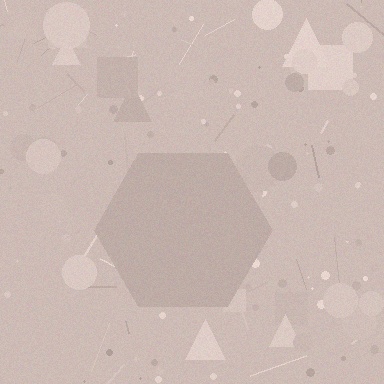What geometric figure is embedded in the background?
A hexagon is embedded in the background.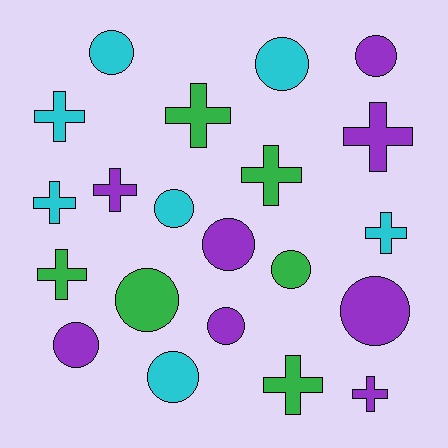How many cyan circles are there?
There are 4 cyan circles.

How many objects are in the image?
There are 21 objects.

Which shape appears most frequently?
Circle, with 11 objects.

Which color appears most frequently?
Purple, with 8 objects.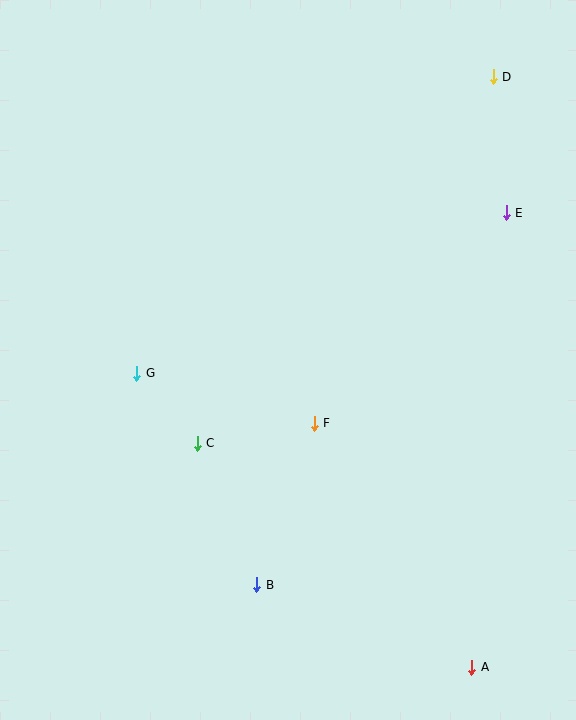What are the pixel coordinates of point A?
Point A is at (472, 667).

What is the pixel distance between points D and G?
The distance between D and G is 464 pixels.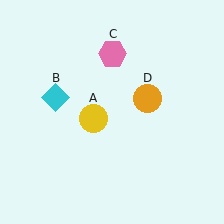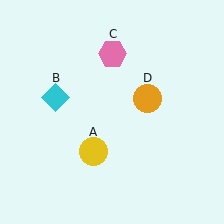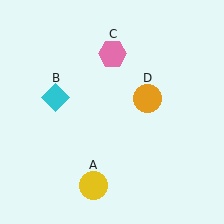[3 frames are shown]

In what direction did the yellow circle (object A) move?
The yellow circle (object A) moved down.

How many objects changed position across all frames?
1 object changed position: yellow circle (object A).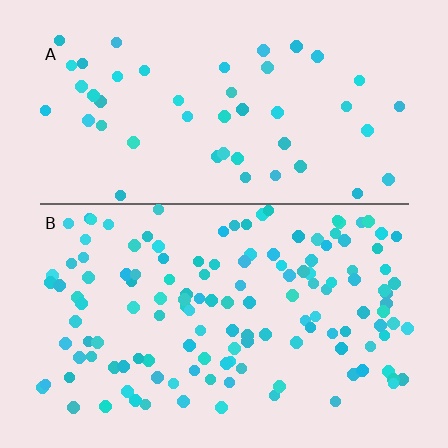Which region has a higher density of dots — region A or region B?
B (the bottom).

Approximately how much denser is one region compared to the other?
Approximately 2.8× — region B over region A.